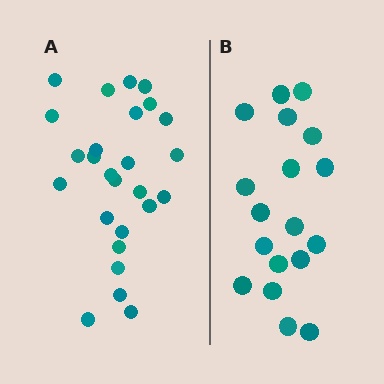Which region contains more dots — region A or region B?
Region A (the left region) has more dots.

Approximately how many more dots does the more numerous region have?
Region A has roughly 8 or so more dots than region B.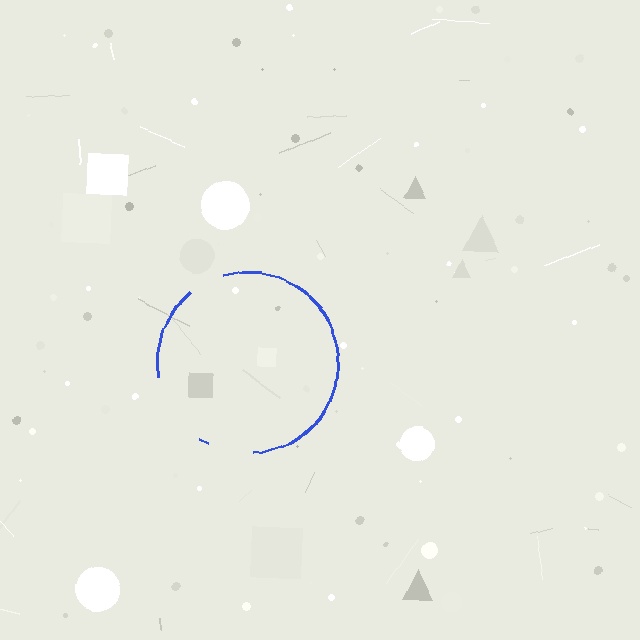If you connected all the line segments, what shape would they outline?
They would outline a circle.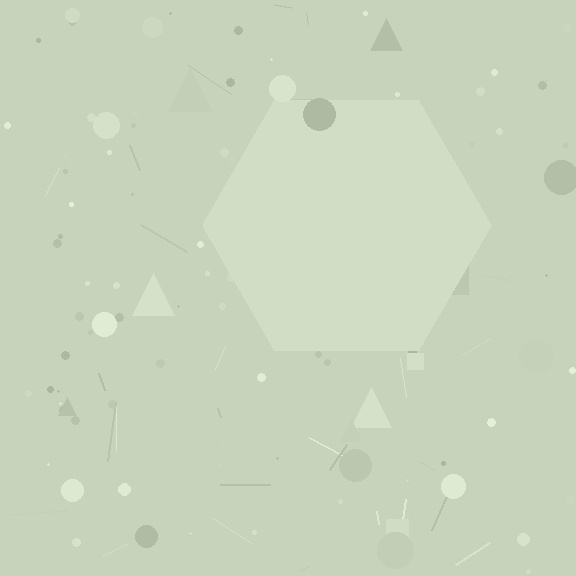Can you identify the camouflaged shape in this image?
The camouflaged shape is a hexagon.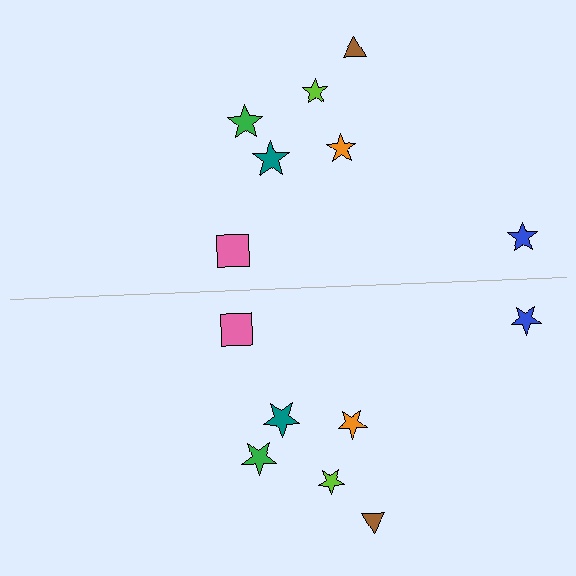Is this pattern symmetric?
Yes, this pattern has bilateral (reflection) symmetry.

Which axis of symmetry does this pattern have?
The pattern has a horizontal axis of symmetry running through the center of the image.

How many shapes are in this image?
There are 14 shapes in this image.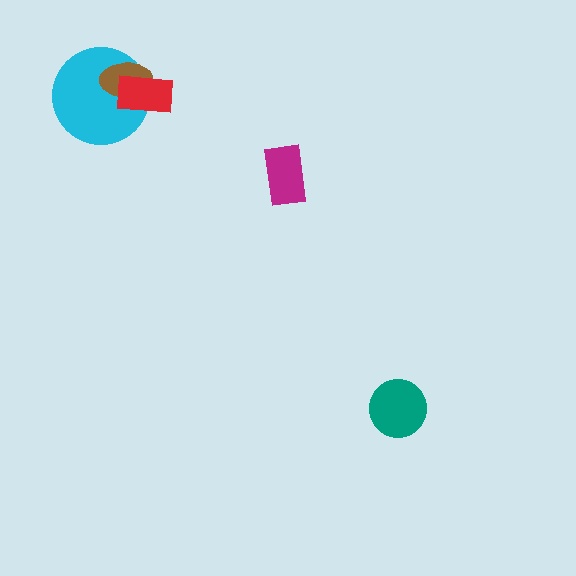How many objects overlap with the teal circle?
0 objects overlap with the teal circle.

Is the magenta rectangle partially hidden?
No, no other shape covers it.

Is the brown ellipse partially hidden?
Yes, it is partially covered by another shape.